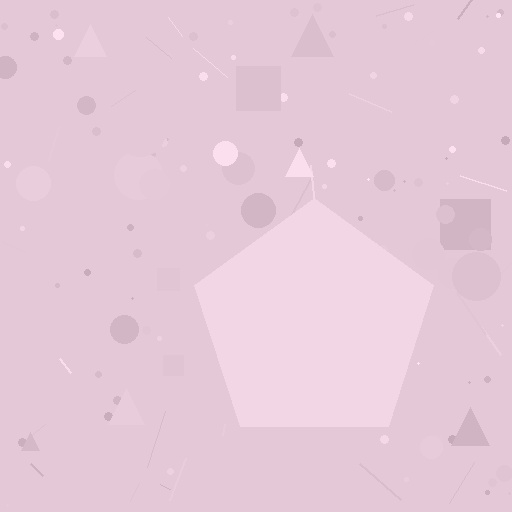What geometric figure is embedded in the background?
A pentagon is embedded in the background.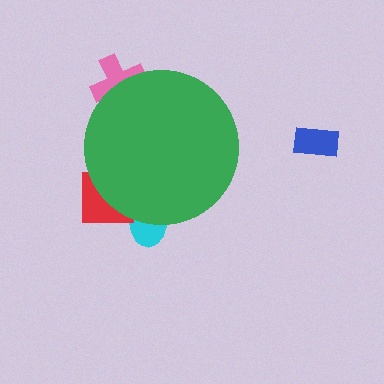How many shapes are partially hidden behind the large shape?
3 shapes are partially hidden.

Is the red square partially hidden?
Yes, the red square is partially hidden behind the green circle.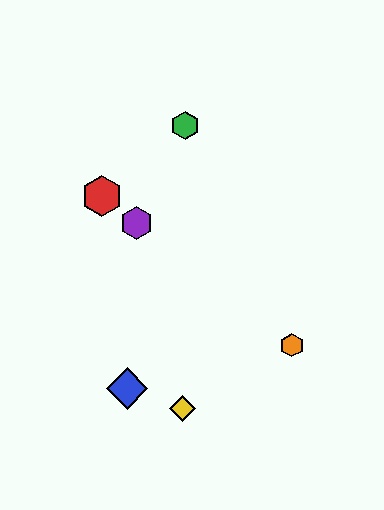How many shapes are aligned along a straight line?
3 shapes (the red hexagon, the purple hexagon, the orange hexagon) are aligned along a straight line.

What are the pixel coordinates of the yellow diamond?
The yellow diamond is at (182, 408).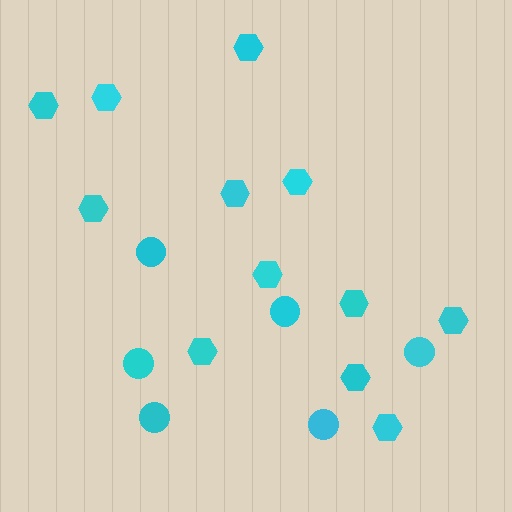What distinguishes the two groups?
There are 2 groups: one group of circles (6) and one group of hexagons (12).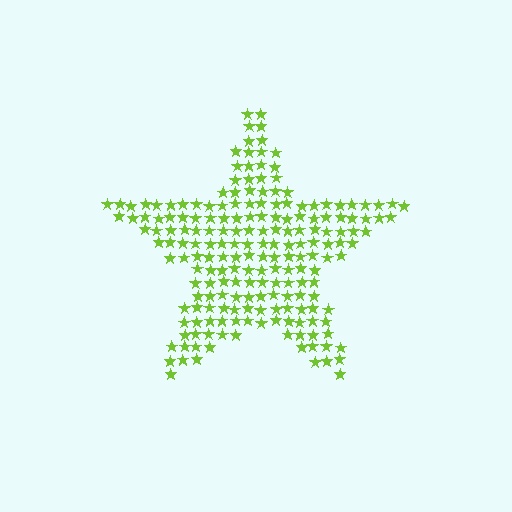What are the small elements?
The small elements are stars.